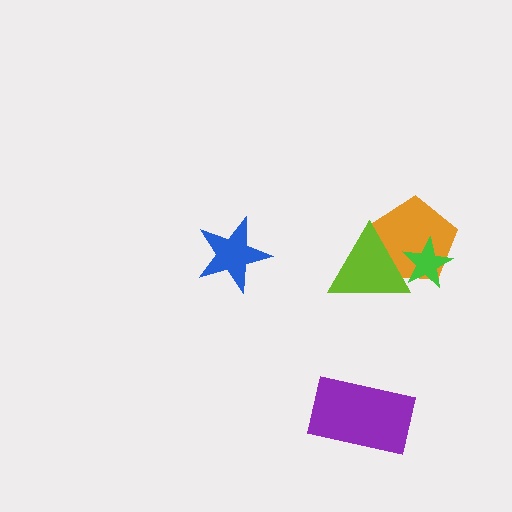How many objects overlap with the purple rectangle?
0 objects overlap with the purple rectangle.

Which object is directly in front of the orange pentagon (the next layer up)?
The green star is directly in front of the orange pentagon.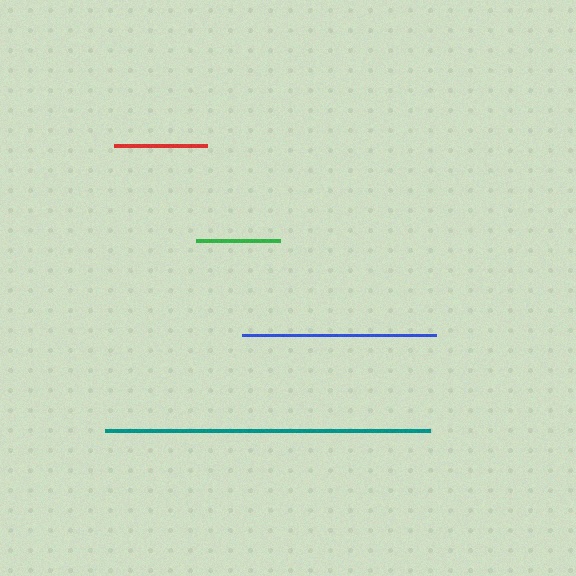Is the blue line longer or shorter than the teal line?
The teal line is longer than the blue line.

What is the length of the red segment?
The red segment is approximately 93 pixels long.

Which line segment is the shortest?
The green line is the shortest at approximately 85 pixels.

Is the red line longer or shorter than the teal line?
The teal line is longer than the red line.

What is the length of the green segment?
The green segment is approximately 85 pixels long.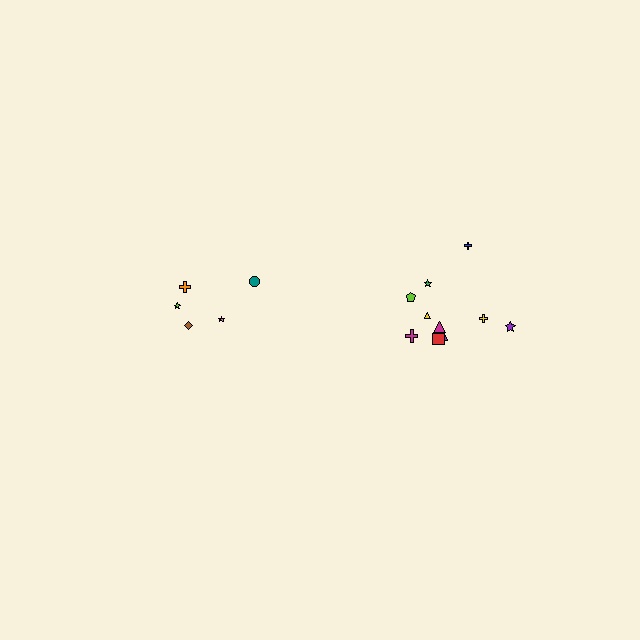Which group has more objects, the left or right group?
The right group.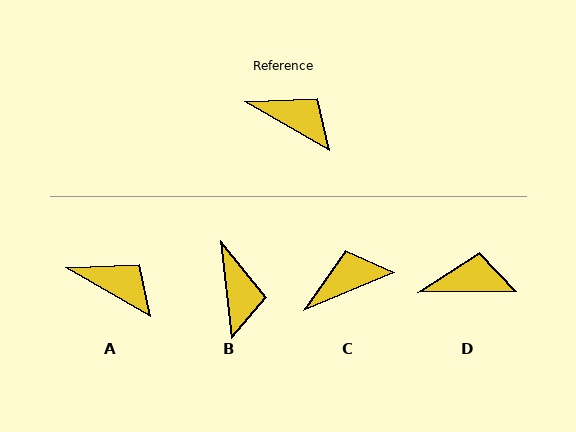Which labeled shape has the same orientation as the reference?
A.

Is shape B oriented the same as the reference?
No, it is off by about 53 degrees.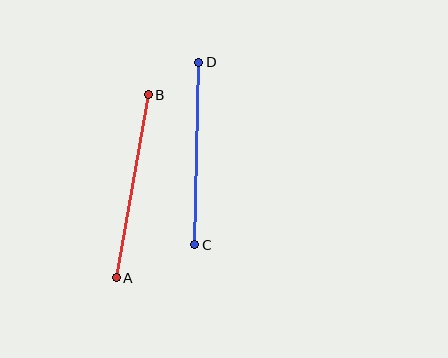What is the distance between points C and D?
The distance is approximately 182 pixels.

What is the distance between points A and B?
The distance is approximately 186 pixels.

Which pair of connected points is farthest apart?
Points A and B are farthest apart.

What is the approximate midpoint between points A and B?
The midpoint is at approximately (132, 186) pixels.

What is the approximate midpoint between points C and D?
The midpoint is at approximately (197, 153) pixels.